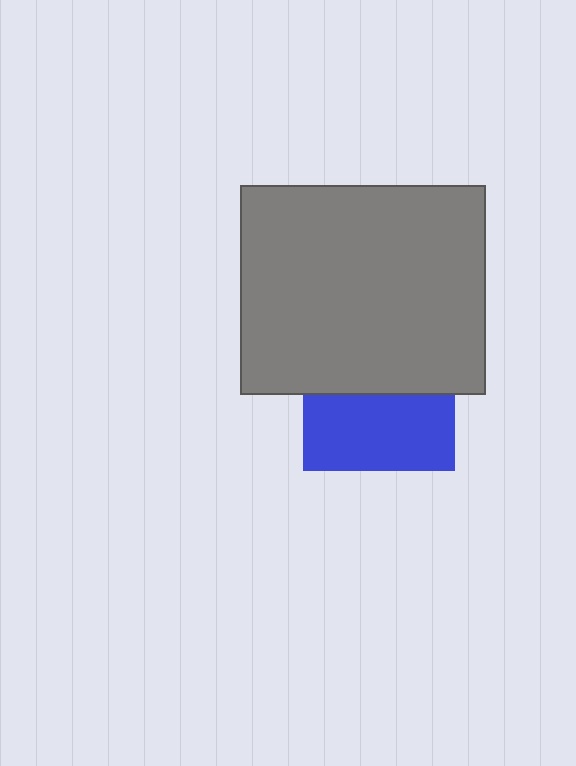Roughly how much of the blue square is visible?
About half of it is visible (roughly 49%).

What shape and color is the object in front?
The object in front is a gray rectangle.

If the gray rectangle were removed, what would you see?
You would see the complete blue square.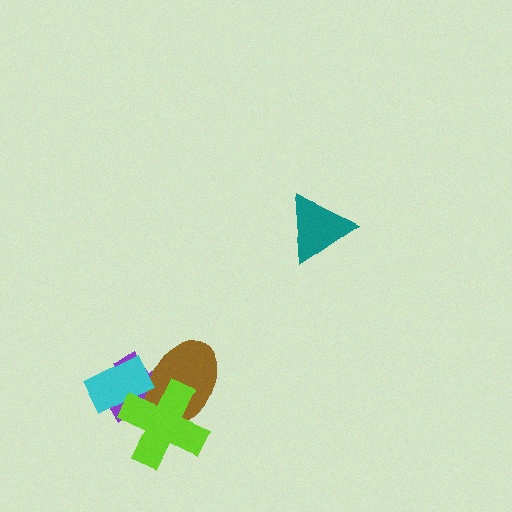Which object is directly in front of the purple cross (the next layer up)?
The brown ellipse is directly in front of the purple cross.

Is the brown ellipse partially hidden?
Yes, it is partially covered by another shape.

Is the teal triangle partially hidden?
No, no other shape covers it.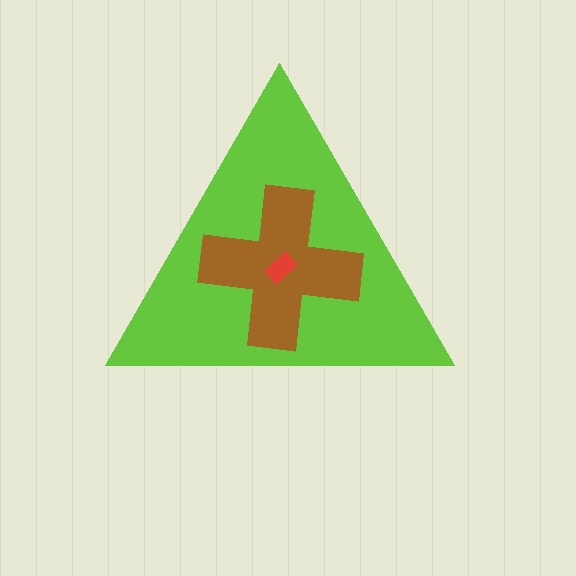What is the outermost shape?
The lime triangle.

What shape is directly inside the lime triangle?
The brown cross.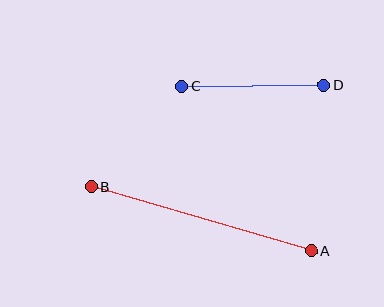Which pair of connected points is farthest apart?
Points A and B are farthest apart.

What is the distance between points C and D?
The distance is approximately 142 pixels.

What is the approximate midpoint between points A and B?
The midpoint is at approximately (201, 219) pixels.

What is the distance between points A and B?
The distance is approximately 229 pixels.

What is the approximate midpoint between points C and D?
The midpoint is at approximately (253, 85) pixels.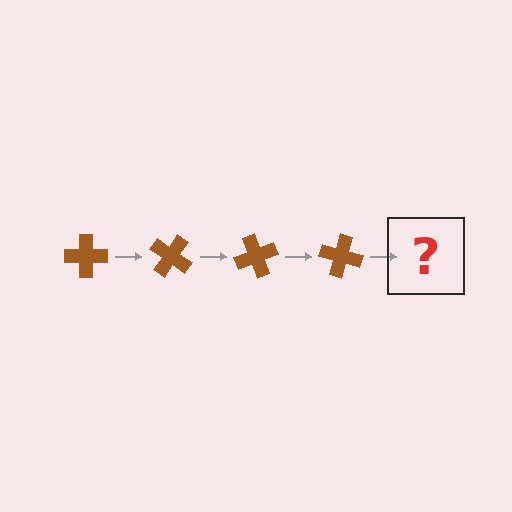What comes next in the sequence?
The next element should be a brown cross rotated 140 degrees.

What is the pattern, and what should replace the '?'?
The pattern is that the cross rotates 35 degrees each step. The '?' should be a brown cross rotated 140 degrees.